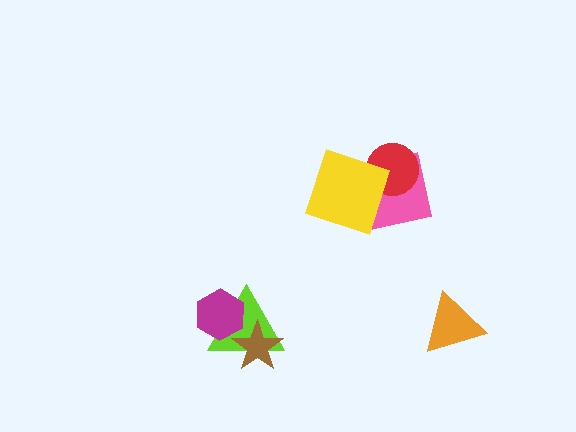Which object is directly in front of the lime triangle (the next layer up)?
The brown star is directly in front of the lime triangle.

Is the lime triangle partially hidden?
Yes, it is partially covered by another shape.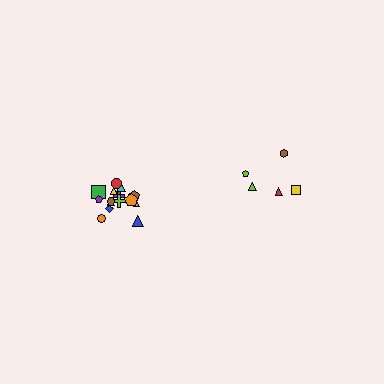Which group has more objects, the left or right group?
The left group.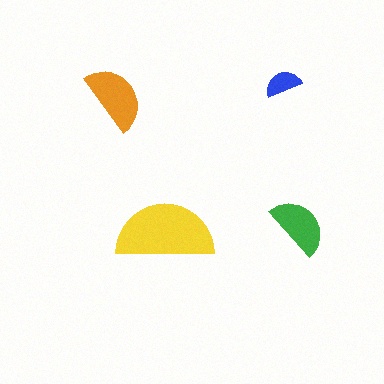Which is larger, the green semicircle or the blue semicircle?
The green one.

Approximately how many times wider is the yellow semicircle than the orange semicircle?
About 1.5 times wider.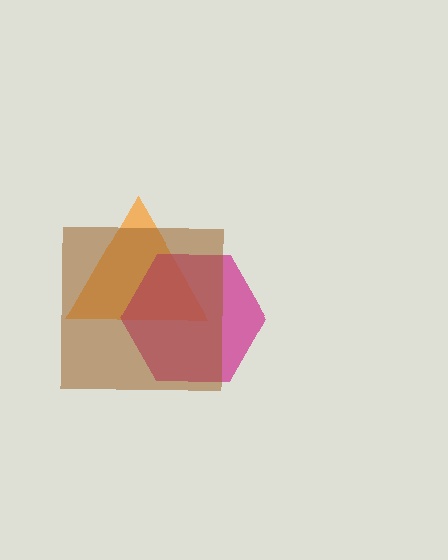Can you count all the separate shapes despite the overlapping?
Yes, there are 3 separate shapes.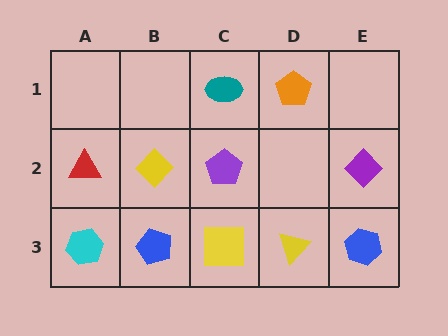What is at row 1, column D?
An orange pentagon.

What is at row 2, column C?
A purple pentagon.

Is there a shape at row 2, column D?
No, that cell is empty.